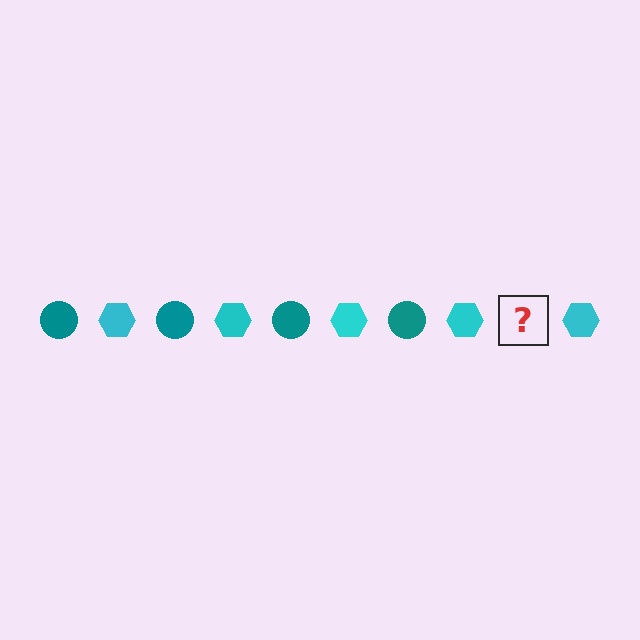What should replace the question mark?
The question mark should be replaced with a teal circle.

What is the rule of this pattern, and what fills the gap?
The rule is that the pattern alternates between teal circle and cyan hexagon. The gap should be filled with a teal circle.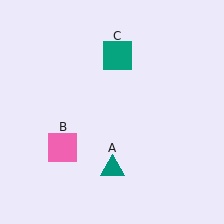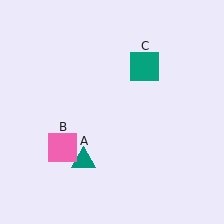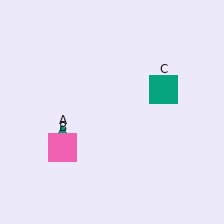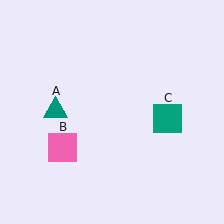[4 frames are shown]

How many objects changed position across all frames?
2 objects changed position: teal triangle (object A), teal square (object C).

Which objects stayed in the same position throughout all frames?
Pink square (object B) remained stationary.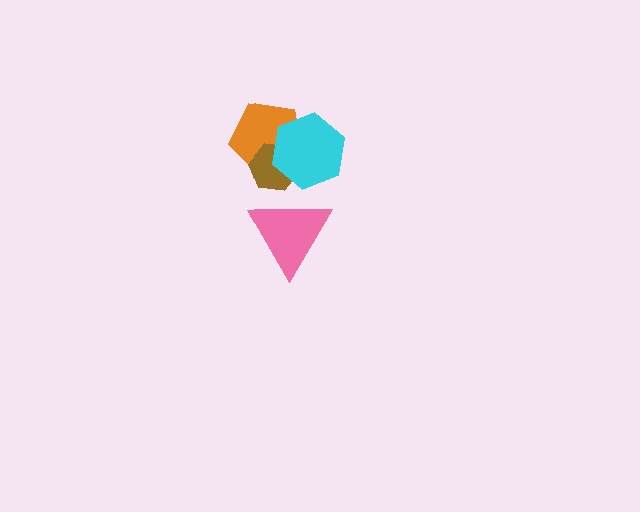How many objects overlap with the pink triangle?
0 objects overlap with the pink triangle.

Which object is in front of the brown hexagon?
The cyan hexagon is in front of the brown hexagon.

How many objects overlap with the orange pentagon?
2 objects overlap with the orange pentagon.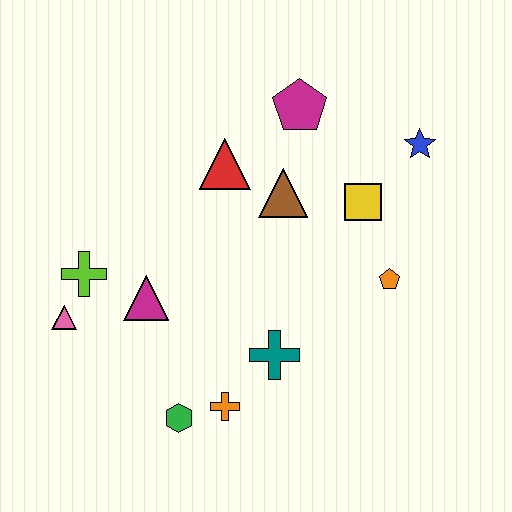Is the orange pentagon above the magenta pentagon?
No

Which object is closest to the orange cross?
The green hexagon is closest to the orange cross.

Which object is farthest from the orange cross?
The blue star is farthest from the orange cross.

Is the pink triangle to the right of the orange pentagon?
No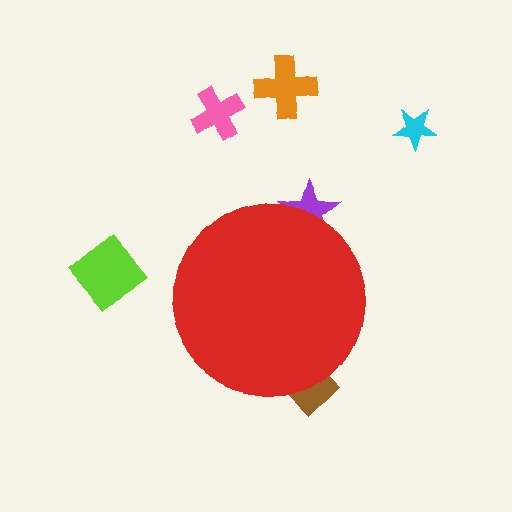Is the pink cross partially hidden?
No, the pink cross is fully visible.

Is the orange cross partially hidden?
No, the orange cross is fully visible.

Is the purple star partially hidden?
Yes, the purple star is partially hidden behind the red circle.